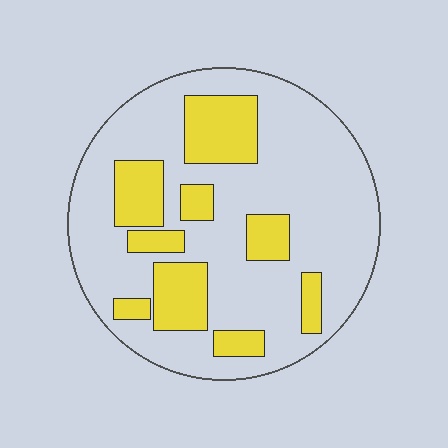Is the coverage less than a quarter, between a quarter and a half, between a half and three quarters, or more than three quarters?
Between a quarter and a half.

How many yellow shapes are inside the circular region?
9.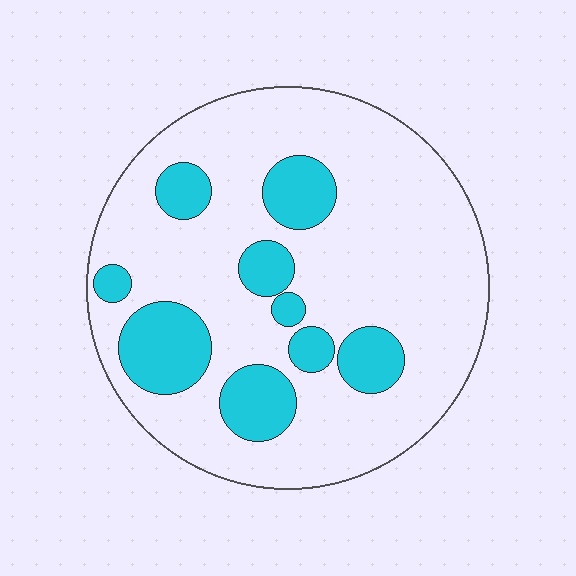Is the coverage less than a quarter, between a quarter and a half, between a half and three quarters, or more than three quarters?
Less than a quarter.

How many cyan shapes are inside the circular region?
9.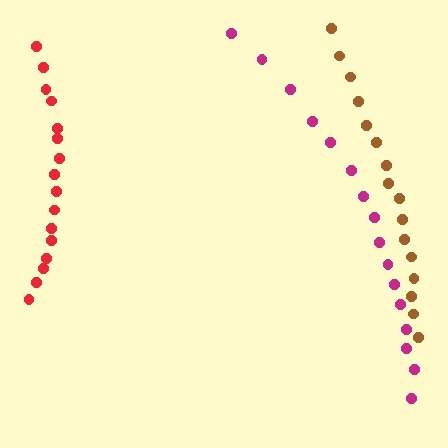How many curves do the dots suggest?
There are 3 distinct paths.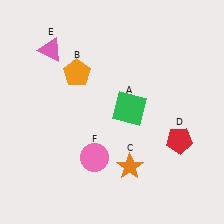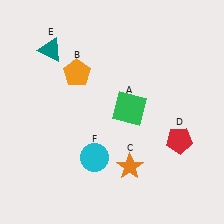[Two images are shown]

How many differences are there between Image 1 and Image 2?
There are 2 differences between the two images.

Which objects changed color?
E changed from pink to teal. F changed from pink to cyan.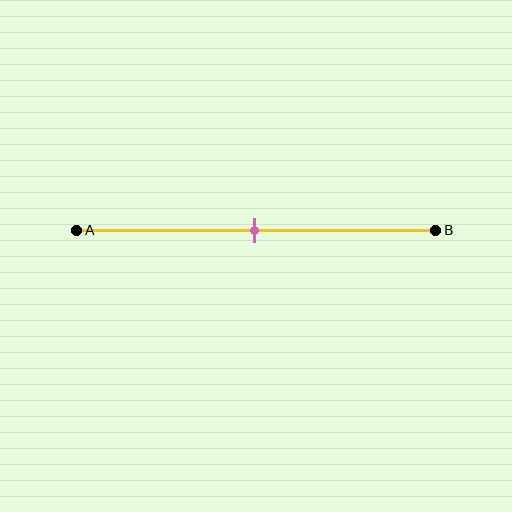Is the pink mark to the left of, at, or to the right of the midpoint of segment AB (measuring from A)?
The pink mark is approximately at the midpoint of segment AB.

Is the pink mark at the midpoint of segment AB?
Yes, the mark is approximately at the midpoint.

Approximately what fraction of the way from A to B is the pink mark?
The pink mark is approximately 50% of the way from A to B.